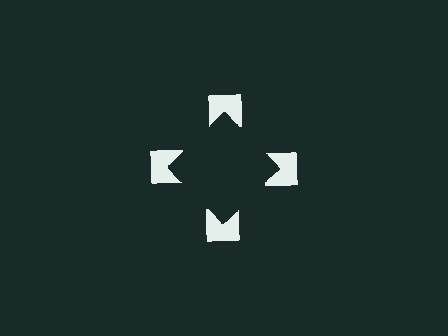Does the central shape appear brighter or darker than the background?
It typically appears slightly darker than the background, even though no actual brightness change is drawn.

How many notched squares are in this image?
There are 4 — one at each vertex of the illusory square.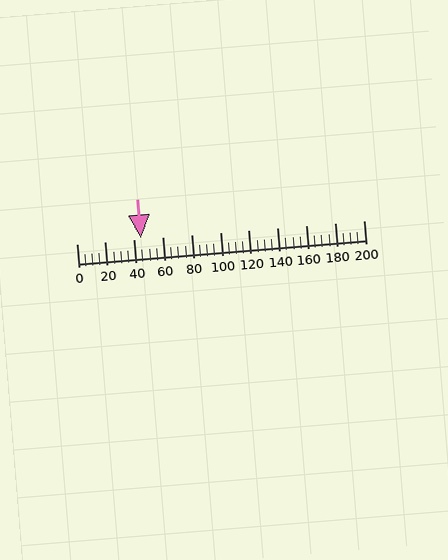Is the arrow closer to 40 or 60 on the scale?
The arrow is closer to 40.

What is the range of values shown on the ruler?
The ruler shows values from 0 to 200.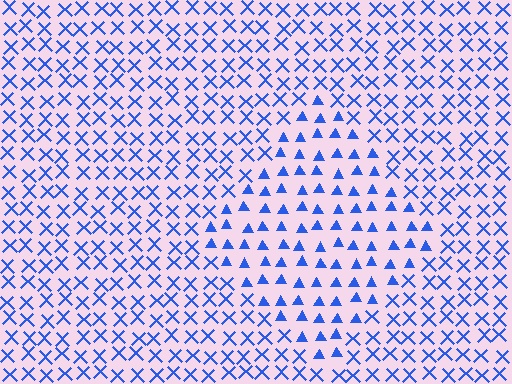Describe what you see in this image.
The image is filled with small blue elements arranged in a uniform grid. A diamond-shaped region contains triangles, while the surrounding area contains X marks. The boundary is defined purely by the change in element shape.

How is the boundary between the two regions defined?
The boundary is defined by a change in element shape: triangles inside vs. X marks outside. All elements share the same color and spacing.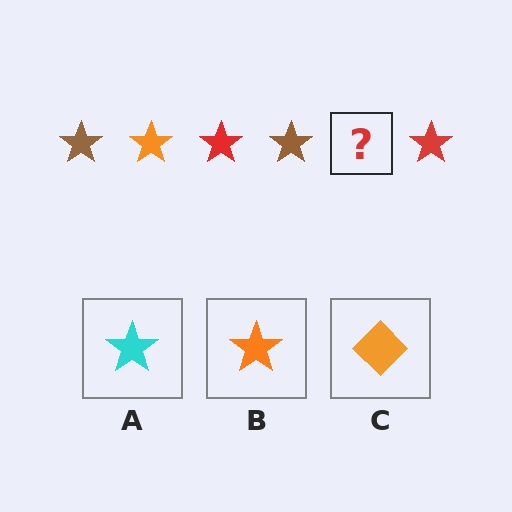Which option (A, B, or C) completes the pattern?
B.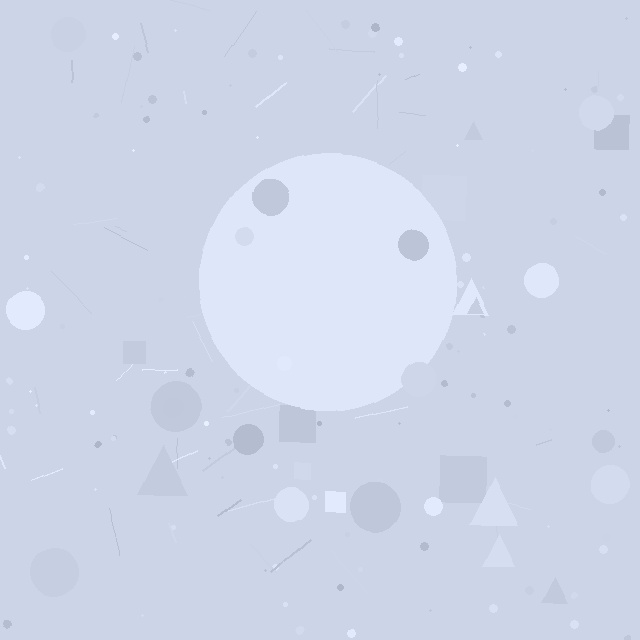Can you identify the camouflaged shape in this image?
The camouflaged shape is a circle.